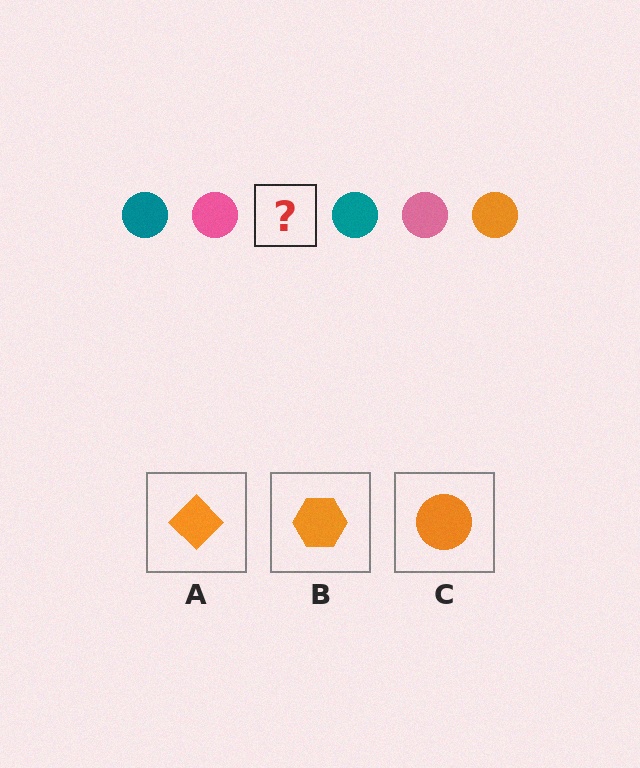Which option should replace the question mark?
Option C.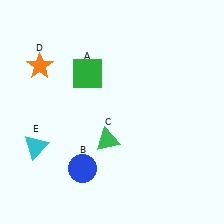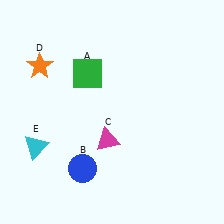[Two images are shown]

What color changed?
The triangle (C) changed from green in Image 1 to magenta in Image 2.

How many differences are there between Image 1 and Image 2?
There is 1 difference between the two images.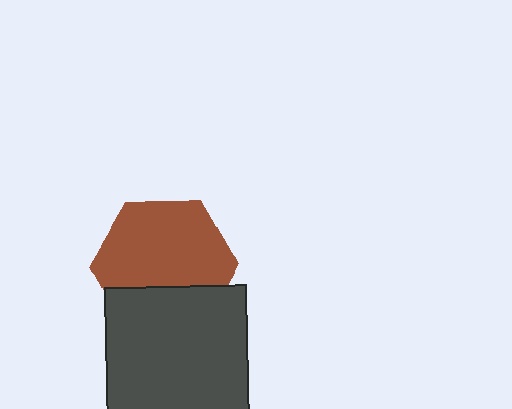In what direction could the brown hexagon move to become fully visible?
The brown hexagon could move up. That would shift it out from behind the dark gray square entirely.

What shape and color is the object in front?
The object in front is a dark gray square.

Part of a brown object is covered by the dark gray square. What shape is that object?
It is a hexagon.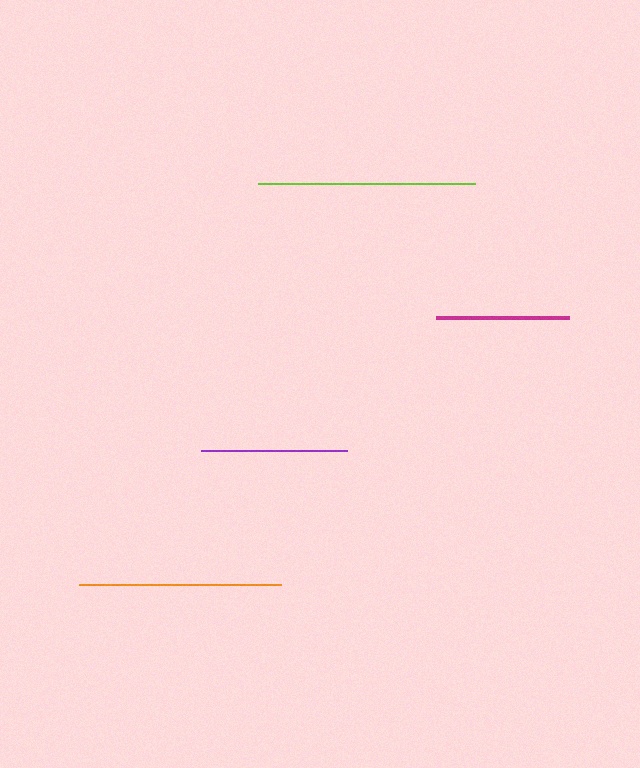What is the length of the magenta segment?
The magenta segment is approximately 133 pixels long.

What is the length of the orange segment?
The orange segment is approximately 201 pixels long.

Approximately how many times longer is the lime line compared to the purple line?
The lime line is approximately 1.5 times the length of the purple line.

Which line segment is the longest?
The lime line is the longest at approximately 217 pixels.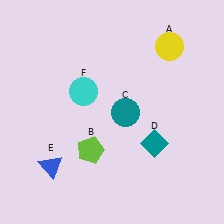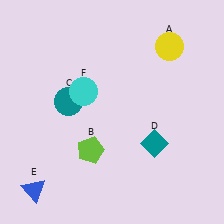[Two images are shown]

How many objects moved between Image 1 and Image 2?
2 objects moved between the two images.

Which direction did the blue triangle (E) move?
The blue triangle (E) moved down.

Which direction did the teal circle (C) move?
The teal circle (C) moved left.